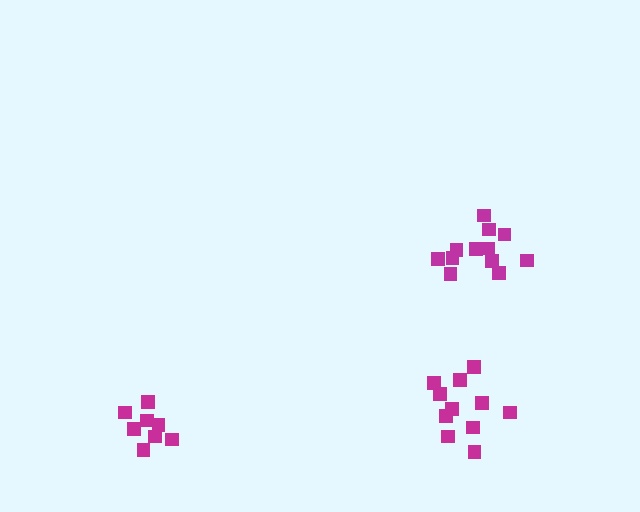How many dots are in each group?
Group 1: 11 dots, Group 2: 12 dots, Group 3: 8 dots (31 total).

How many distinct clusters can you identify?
There are 3 distinct clusters.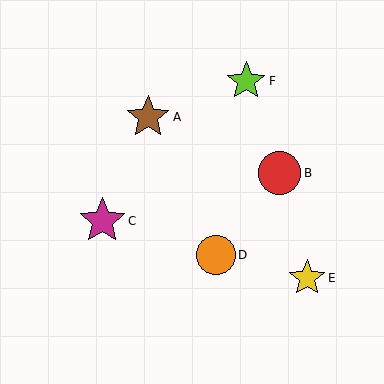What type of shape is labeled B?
Shape B is a red circle.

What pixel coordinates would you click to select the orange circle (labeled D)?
Click at (216, 255) to select the orange circle D.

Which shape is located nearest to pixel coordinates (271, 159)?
The red circle (labeled B) at (279, 173) is nearest to that location.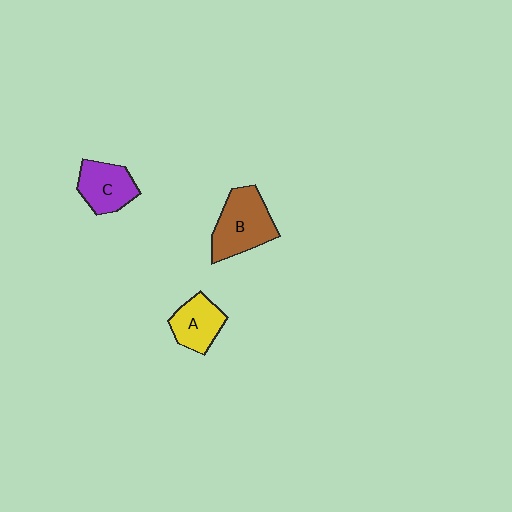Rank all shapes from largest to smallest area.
From largest to smallest: B (brown), C (purple), A (yellow).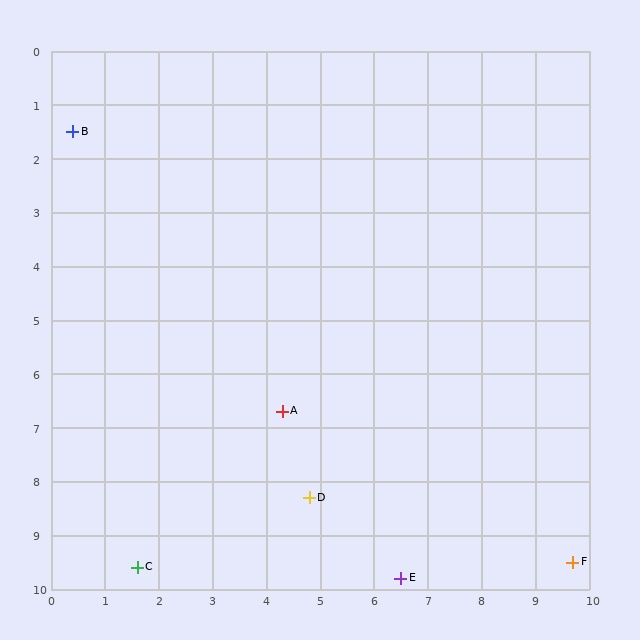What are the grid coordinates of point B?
Point B is at approximately (0.4, 1.5).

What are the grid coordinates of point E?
Point E is at approximately (6.5, 9.8).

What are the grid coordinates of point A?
Point A is at approximately (4.3, 6.7).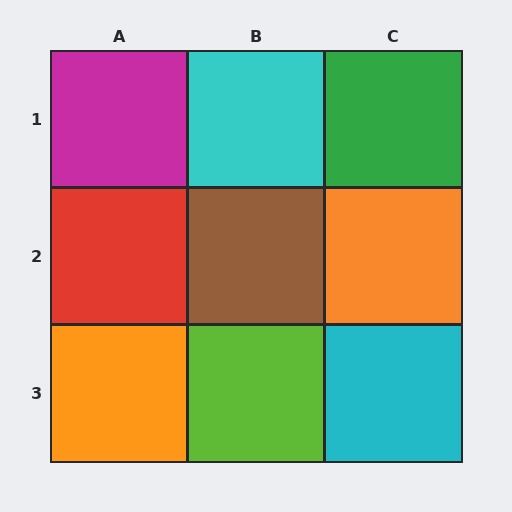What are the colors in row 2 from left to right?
Red, brown, orange.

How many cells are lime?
1 cell is lime.